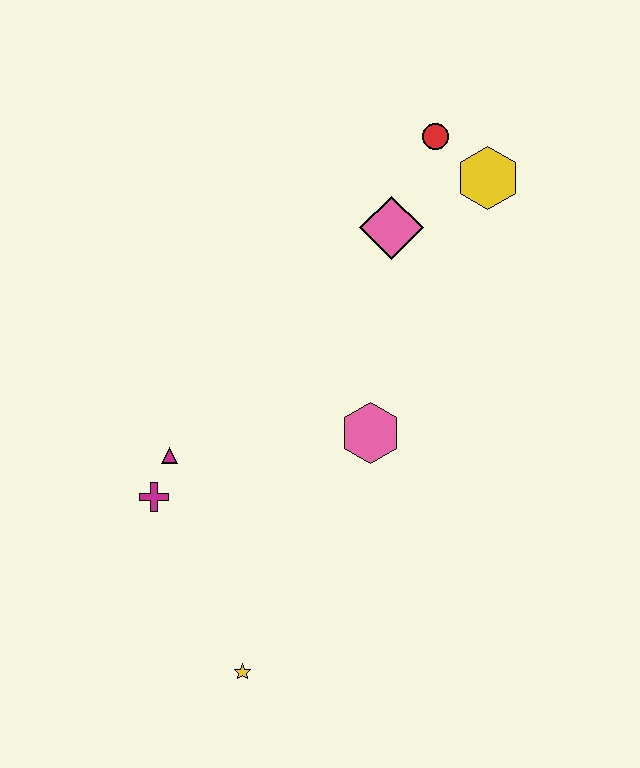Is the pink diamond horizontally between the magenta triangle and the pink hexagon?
No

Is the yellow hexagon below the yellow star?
No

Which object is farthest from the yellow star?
The red circle is farthest from the yellow star.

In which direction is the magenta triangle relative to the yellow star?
The magenta triangle is above the yellow star.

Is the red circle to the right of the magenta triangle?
Yes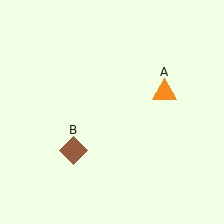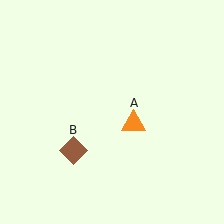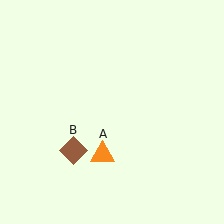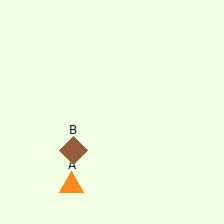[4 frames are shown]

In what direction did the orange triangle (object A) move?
The orange triangle (object A) moved down and to the left.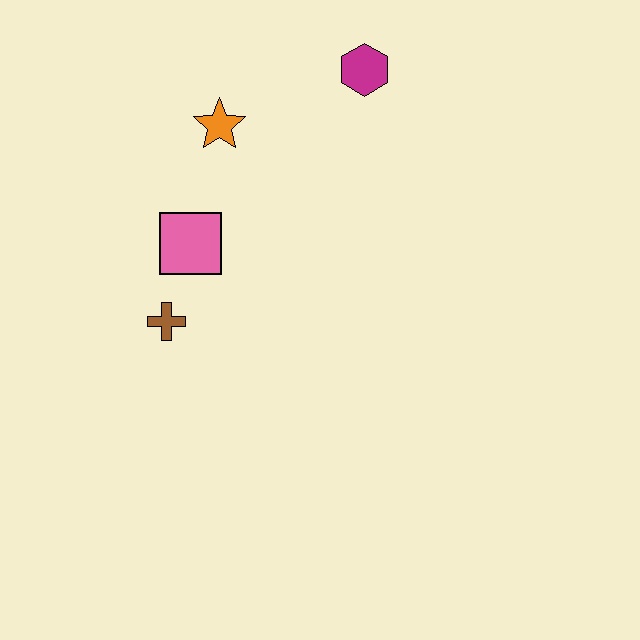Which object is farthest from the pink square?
The magenta hexagon is farthest from the pink square.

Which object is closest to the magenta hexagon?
The orange star is closest to the magenta hexagon.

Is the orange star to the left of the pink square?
No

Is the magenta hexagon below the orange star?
No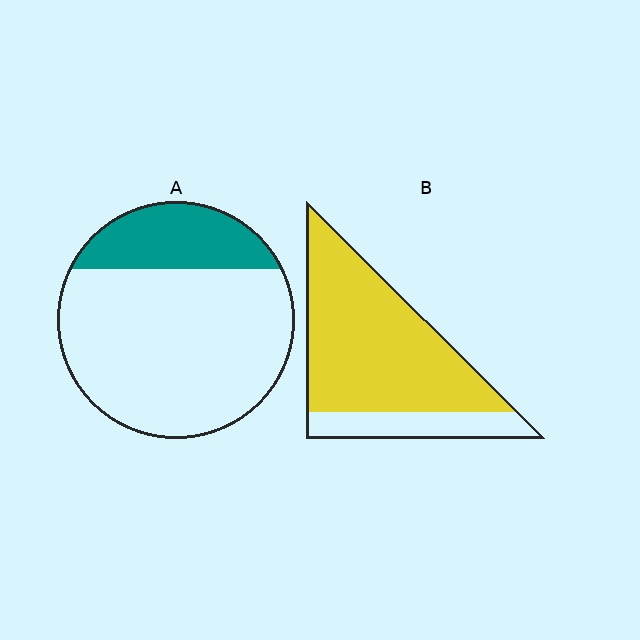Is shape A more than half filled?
No.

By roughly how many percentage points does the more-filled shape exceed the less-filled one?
By roughly 55 percentage points (B over A).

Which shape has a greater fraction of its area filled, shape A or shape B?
Shape B.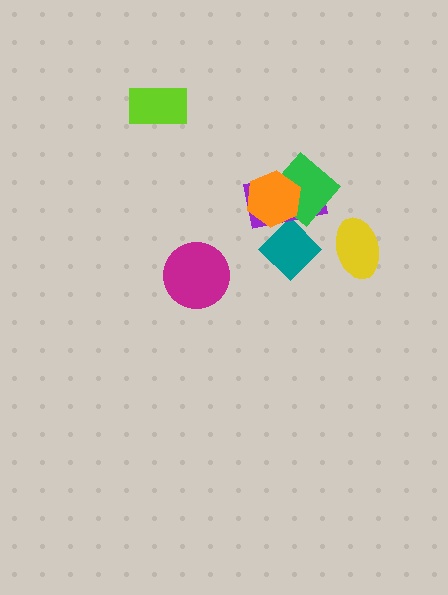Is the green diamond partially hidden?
Yes, it is partially covered by another shape.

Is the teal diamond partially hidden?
Yes, it is partially covered by another shape.